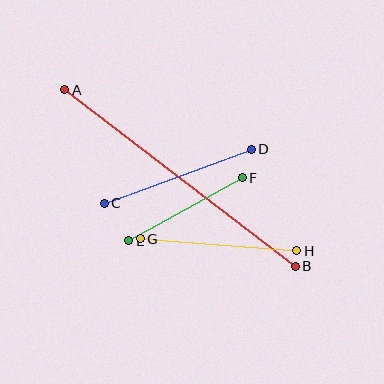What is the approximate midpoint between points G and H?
The midpoint is at approximately (219, 245) pixels.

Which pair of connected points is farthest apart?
Points A and B are farthest apart.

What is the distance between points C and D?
The distance is approximately 157 pixels.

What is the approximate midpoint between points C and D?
The midpoint is at approximately (178, 176) pixels.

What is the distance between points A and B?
The distance is approximately 290 pixels.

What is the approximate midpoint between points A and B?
The midpoint is at approximately (180, 178) pixels.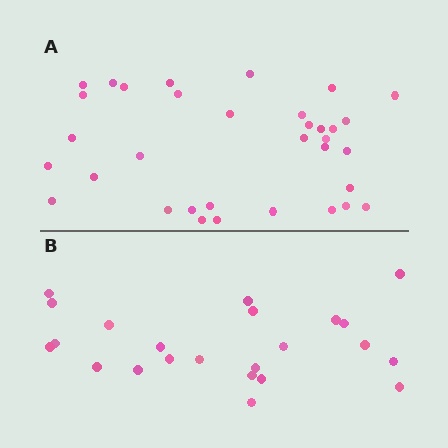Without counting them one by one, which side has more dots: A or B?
Region A (the top region) has more dots.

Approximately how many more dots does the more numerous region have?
Region A has roughly 12 or so more dots than region B.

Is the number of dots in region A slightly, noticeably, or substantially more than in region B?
Region A has substantially more. The ratio is roughly 1.5 to 1.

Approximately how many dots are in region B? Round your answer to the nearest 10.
About 20 dots. (The exact count is 23, which rounds to 20.)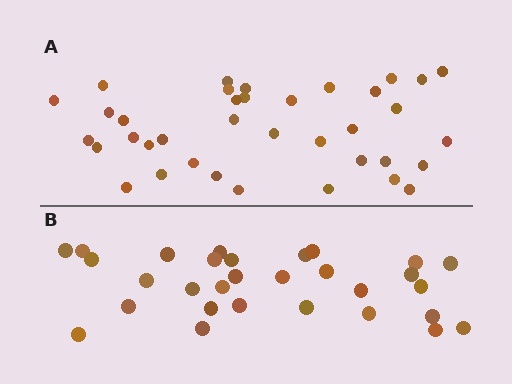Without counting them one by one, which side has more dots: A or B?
Region A (the top region) has more dots.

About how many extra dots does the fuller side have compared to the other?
Region A has roughly 8 or so more dots than region B.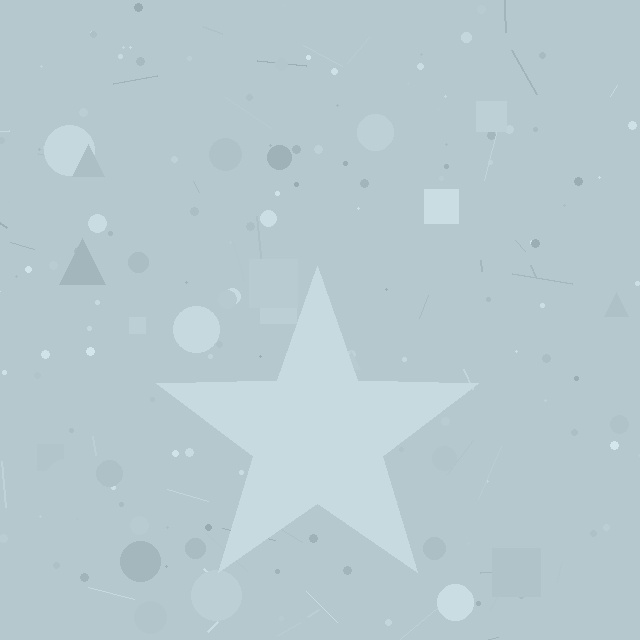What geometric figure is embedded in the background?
A star is embedded in the background.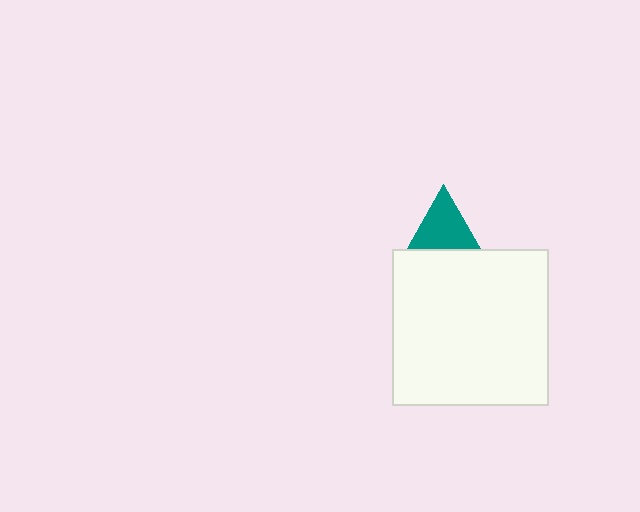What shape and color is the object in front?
The object in front is a white square.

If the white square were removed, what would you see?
You would see the complete teal triangle.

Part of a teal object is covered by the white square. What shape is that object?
It is a triangle.